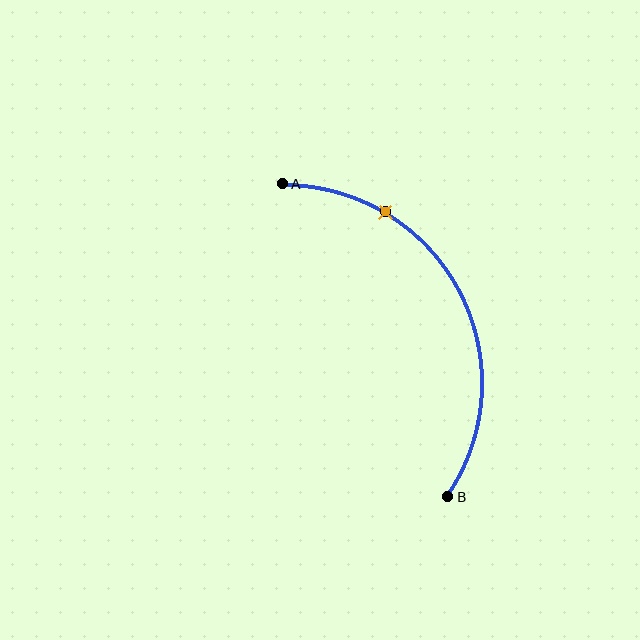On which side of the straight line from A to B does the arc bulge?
The arc bulges to the right of the straight line connecting A and B.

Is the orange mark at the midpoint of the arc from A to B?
No. The orange mark lies on the arc but is closer to endpoint A. The arc midpoint would be at the point on the curve equidistant along the arc from both A and B.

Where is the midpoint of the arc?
The arc midpoint is the point on the curve farthest from the straight line joining A and B. It sits to the right of that line.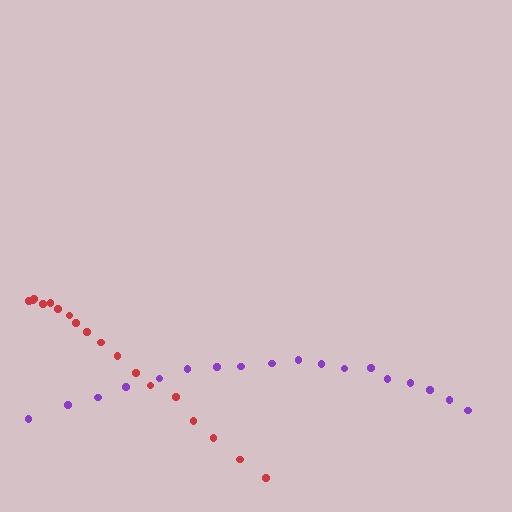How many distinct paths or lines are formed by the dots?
There are 2 distinct paths.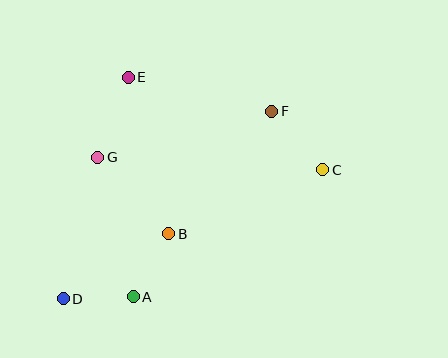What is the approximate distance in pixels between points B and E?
The distance between B and E is approximately 161 pixels.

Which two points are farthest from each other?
Points C and D are farthest from each other.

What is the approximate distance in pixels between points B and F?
The distance between B and F is approximately 160 pixels.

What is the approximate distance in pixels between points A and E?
The distance between A and E is approximately 219 pixels.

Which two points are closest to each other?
Points A and D are closest to each other.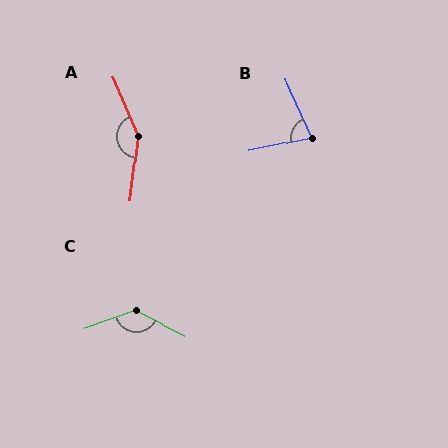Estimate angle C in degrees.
Approximately 133 degrees.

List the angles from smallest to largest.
B (78°), C (133°), A (150°).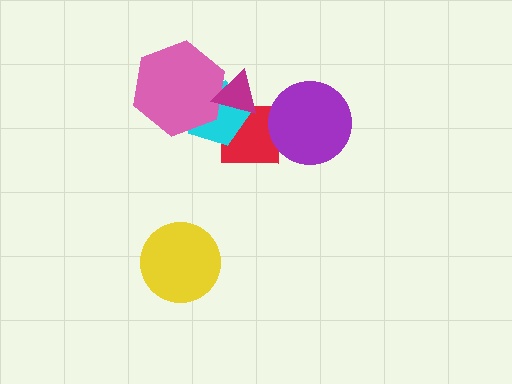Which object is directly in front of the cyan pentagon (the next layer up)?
The pink hexagon is directly in front of the cyan pentagon.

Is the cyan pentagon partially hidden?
Yes, it is partially covered by another shape.